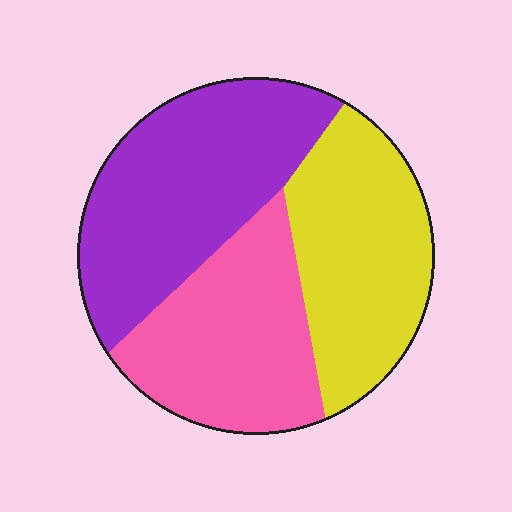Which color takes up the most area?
Purple, at roughly 40%.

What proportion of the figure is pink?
Pink takes up about one third (1/3) of the figure.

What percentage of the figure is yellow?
Yellow covers 32% of the figure.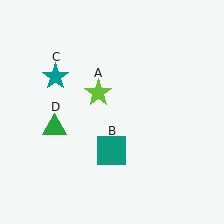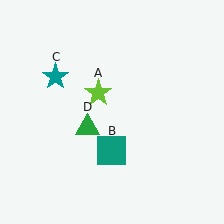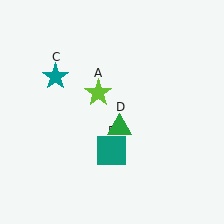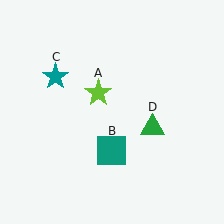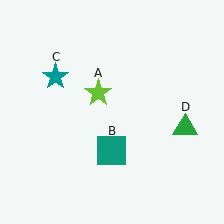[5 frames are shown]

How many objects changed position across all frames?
1 object changed position: green triangle (object D).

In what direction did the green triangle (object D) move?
The green triangle (object D) moved right.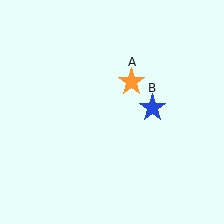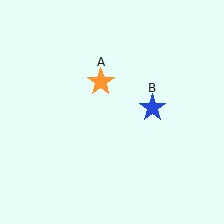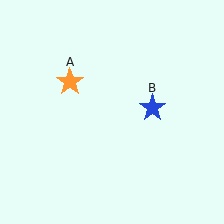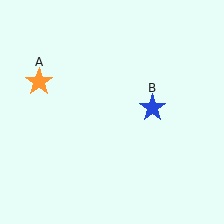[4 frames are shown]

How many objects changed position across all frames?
1 object changed position: orange star (object A).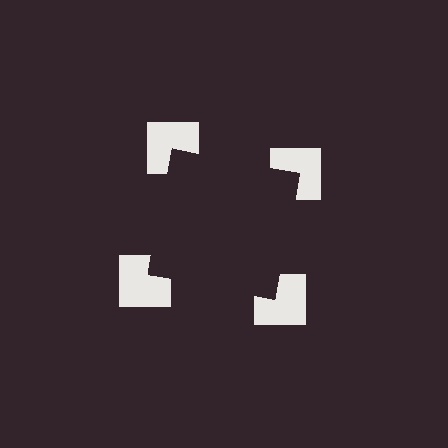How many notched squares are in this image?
There are 4 — one at each vertex of the illusory square.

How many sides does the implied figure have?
4 sides.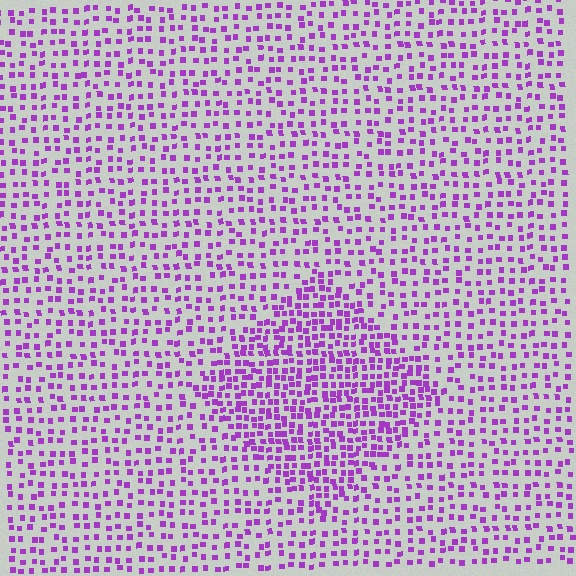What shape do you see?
I see a diamond.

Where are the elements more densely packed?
The elements are more densely packed inside the diamond boundary.